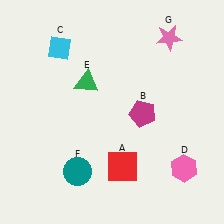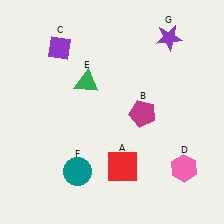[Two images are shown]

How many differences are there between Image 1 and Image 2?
There are 2 differences between the two images.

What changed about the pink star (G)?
In Image 1, G is pink. In Image 2, it changed to purple.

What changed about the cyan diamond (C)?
In Image 1, C is cyan. In Image 2, it changed to purple.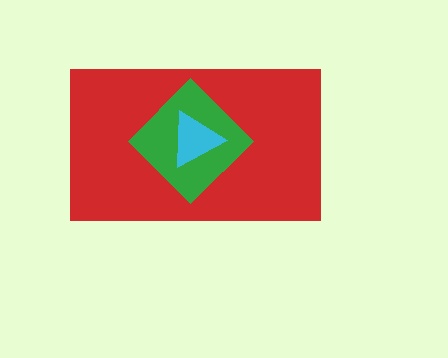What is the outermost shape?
The red rectangle.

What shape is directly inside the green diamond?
The cyan triangle.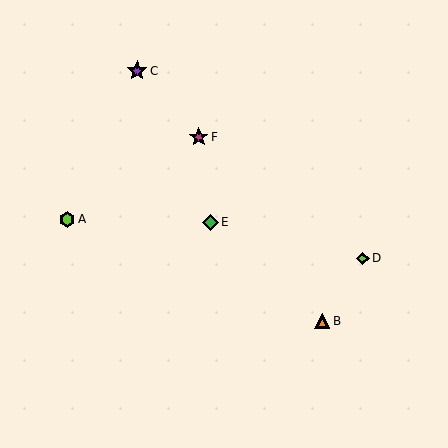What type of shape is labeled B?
Shape B is an orange triangle.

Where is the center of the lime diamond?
The center of the lime diamond is at (363, 258).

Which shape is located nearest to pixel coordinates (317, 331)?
The orange triangle (labeled B) at (322, 321) is nearest to that location.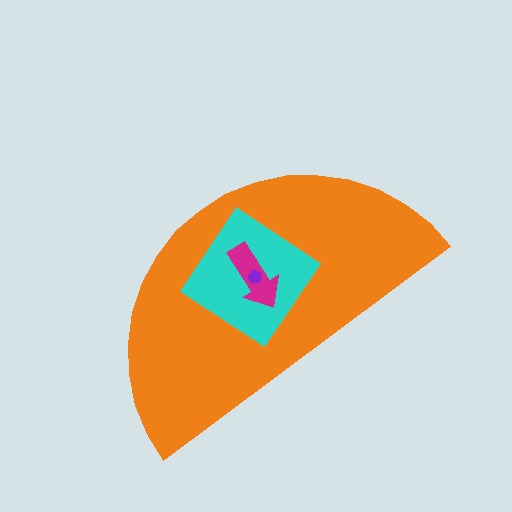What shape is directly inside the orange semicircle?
The cyan diamond.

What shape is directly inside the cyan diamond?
The magenta arrow.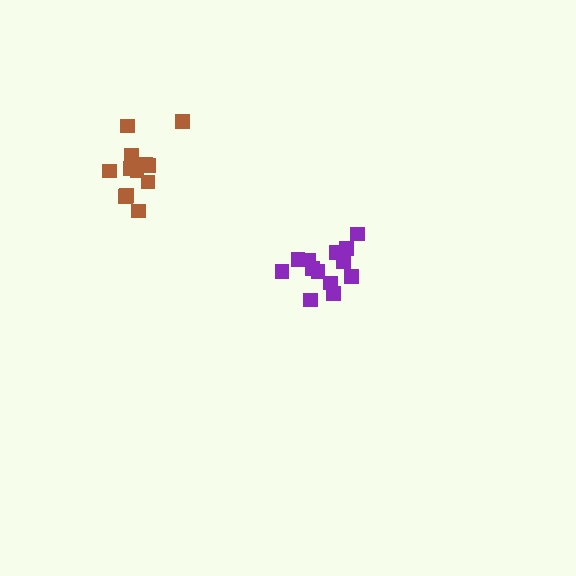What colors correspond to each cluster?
The clusters are colored: purple, brown.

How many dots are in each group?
Group 1: 13 dots, Group 2: 13 dots (26 total).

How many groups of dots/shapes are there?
There are 2 groups.